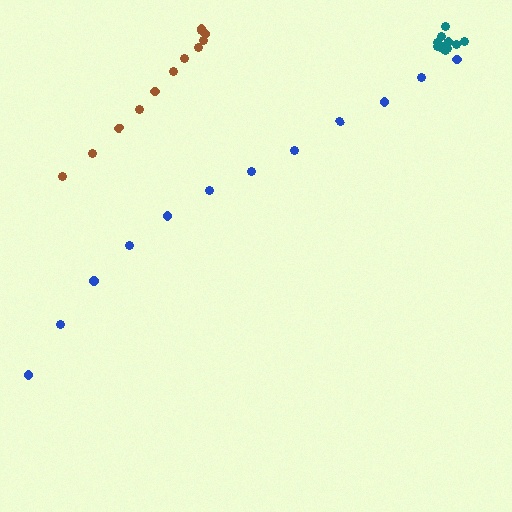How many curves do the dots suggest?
There are 3 distinct paths.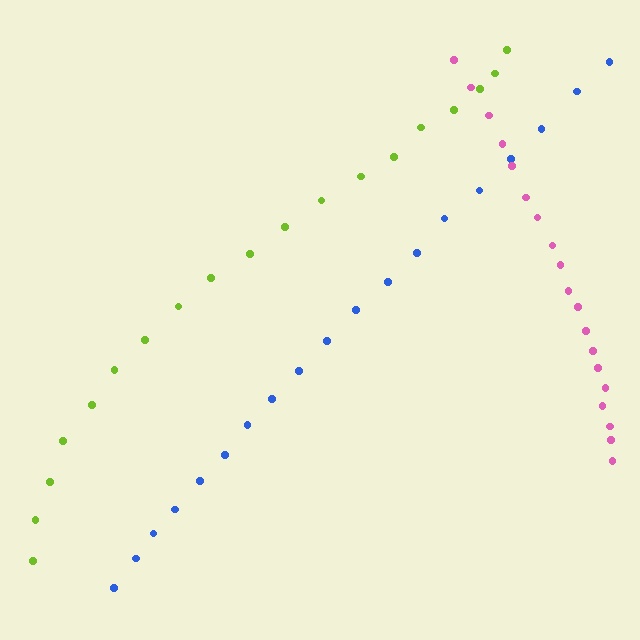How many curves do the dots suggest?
There are 3 distinct paths.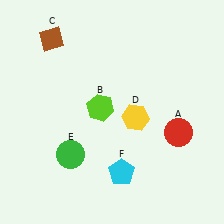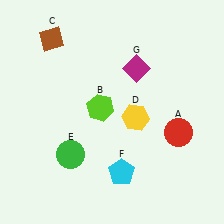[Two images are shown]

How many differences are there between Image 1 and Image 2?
There is 1 difference between the two images.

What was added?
A magenta diamond (G) was added in Image 2.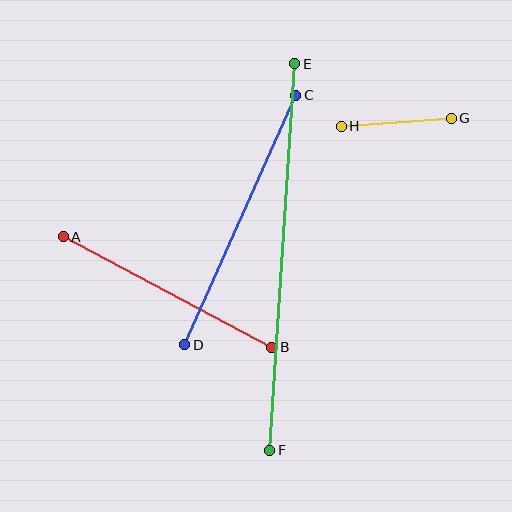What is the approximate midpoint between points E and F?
The midpoint is at approximately (282, 257) pixels.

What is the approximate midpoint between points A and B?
The midpoint is at approximately (167, 292) pixels.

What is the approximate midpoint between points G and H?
The midpoint is at approximately (396, 122) pixels.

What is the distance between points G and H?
The distance is approximately 110 pixels.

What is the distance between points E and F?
The distance is approximately 387 pixels.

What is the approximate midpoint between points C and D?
The midpoint is at approximately (240, 220) pixels.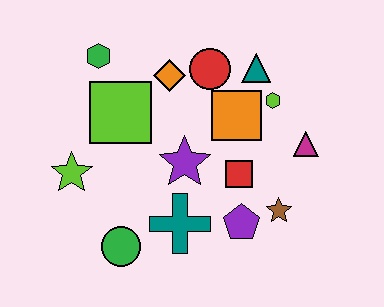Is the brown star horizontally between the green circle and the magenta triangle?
Yes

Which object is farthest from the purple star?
The green hexagon is farthest from the purple star.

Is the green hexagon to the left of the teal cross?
Yes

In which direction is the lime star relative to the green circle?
The lime star is above the green circle.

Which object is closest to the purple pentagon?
The brown star is closest to the purple pentagon.